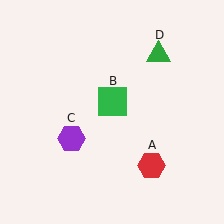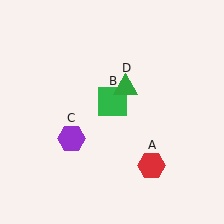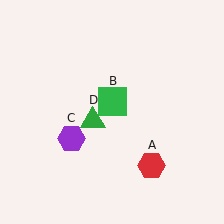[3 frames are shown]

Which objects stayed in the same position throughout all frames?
Red hexagon (object A) and green square (object B) and purple hexagon (object C) remained stationary.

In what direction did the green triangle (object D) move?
The green triangle (object D) moved down and to the left.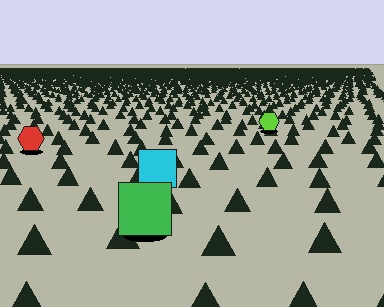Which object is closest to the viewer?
The green square is closest. The texture marks near it are larger and more spread out.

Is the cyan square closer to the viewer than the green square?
No. The green square is closer — you can tell from the texture gradient: the ground texture is coarser near it.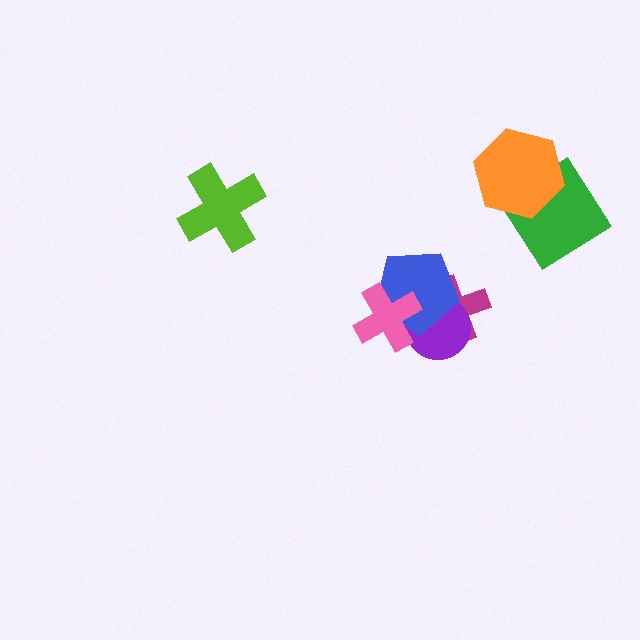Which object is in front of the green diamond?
The orange hexagon is in front of the green diamond.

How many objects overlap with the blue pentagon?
3 objects overlap with the blue pentagon.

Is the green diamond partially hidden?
Yes, it is partially covered by another shape.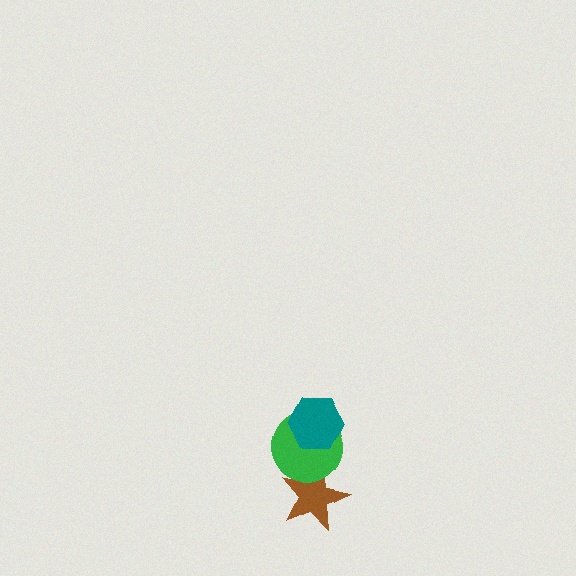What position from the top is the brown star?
The brown star is 3rd from the top.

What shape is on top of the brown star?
The green circle is on top of the brown star.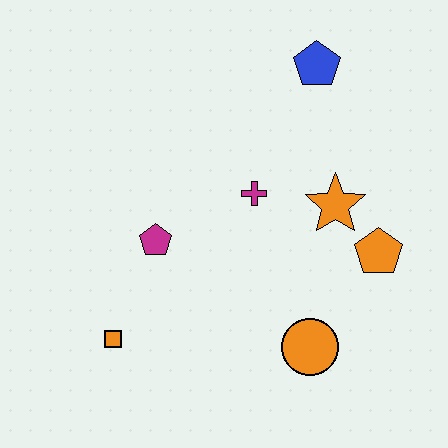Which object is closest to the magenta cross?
The orange star is closest to the magenta cross.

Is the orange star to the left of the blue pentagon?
No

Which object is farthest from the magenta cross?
The orange square is farthest from the magenta cross.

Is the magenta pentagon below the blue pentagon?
Yes